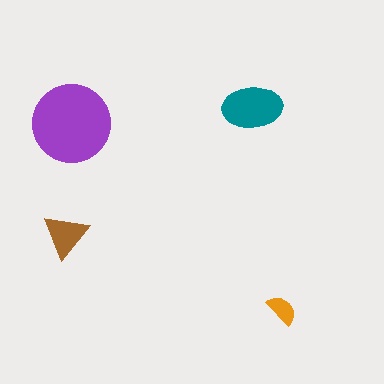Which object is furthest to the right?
The orange semicircle is rightmost.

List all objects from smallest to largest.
The orange semicircle, the brown triangle, the teal ellipse, the purple circle.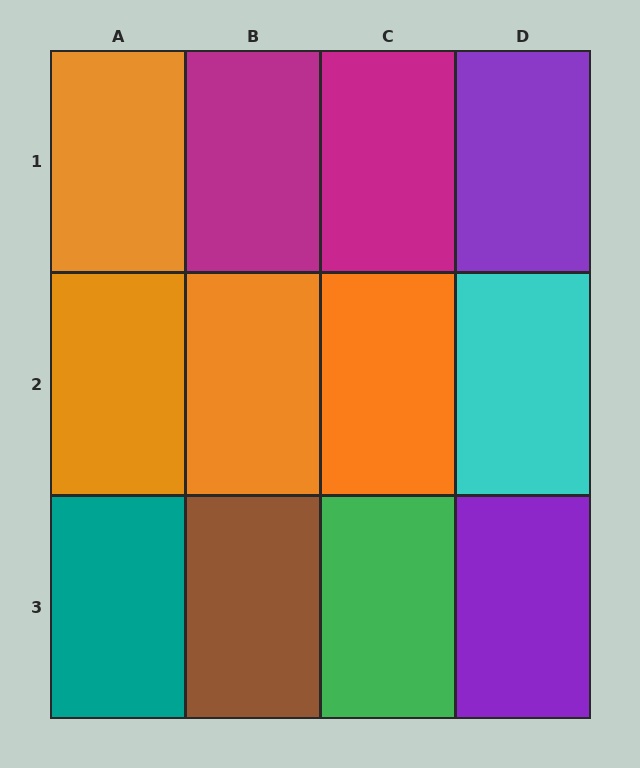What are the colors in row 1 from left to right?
Orange, magenta, magenta, purple.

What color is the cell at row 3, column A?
Teal.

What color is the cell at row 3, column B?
Brown.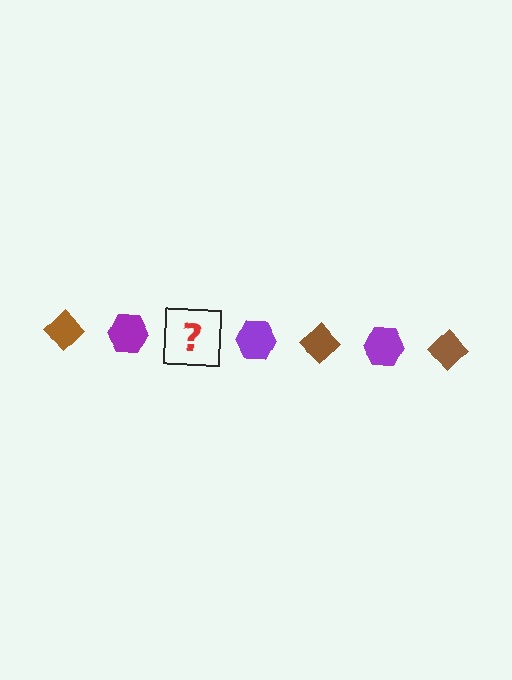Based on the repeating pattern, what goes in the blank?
The blank should be a brown diamond.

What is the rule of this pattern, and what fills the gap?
The rule is that the pattern alternates between brown diamond and purple hexagon. The gap should be filled with a brown diamond.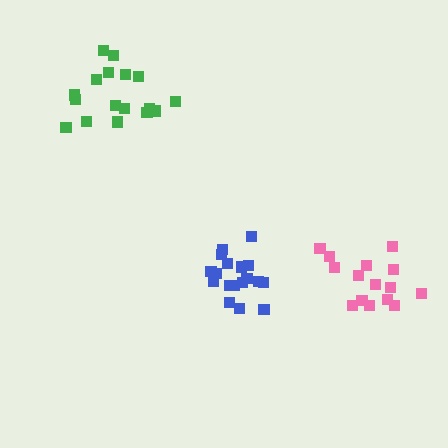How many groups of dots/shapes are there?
There are 3 groups.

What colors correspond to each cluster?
The clusters are colored: pink, blue, green.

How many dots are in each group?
Group 1: 15 dots, Group 2: 18 dots, Group 3: 17 dots (50 total).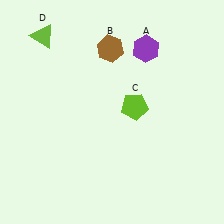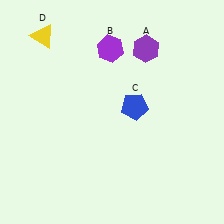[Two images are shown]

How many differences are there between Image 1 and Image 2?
There are 3 differences between the two images.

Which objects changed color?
B changed from brown to purple. C changed from lime to blue. D changed from lime to yellow.